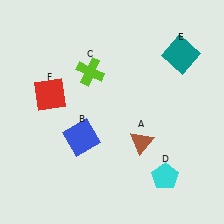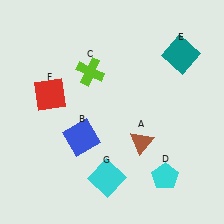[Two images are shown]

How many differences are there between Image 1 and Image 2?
There is 1 difference between the two images.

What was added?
A cyan square (G) was added in Image 2.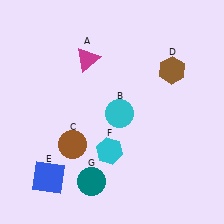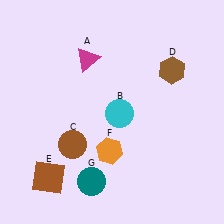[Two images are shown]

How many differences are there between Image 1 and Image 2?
There are 2 differences between the two images.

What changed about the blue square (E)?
In Image 1, E is blue. In Image 2, it changed to brown.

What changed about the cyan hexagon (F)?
In Image 1, F is cyan. In Image 2, it changed to orange.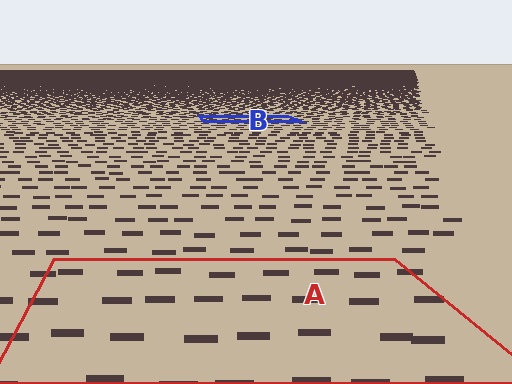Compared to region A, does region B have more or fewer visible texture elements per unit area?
Region B has more texture elements per unit area — they are packed more densely because it is farther away.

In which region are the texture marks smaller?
The texture marks are smaller in region B, because it is farther away.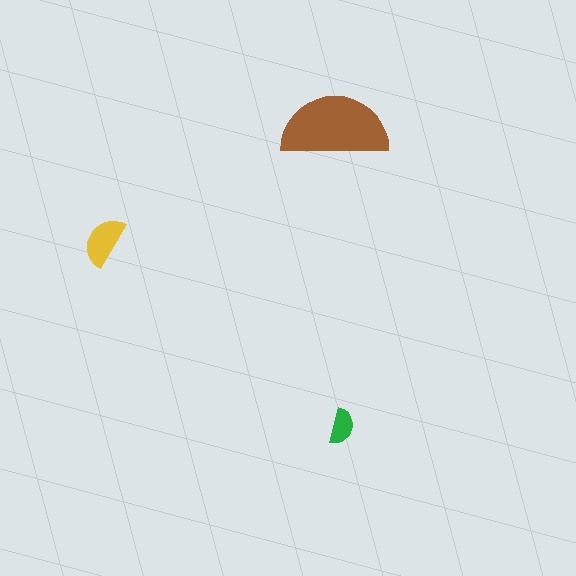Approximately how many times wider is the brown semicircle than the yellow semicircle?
About 2 times wider.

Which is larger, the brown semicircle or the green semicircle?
The brown one.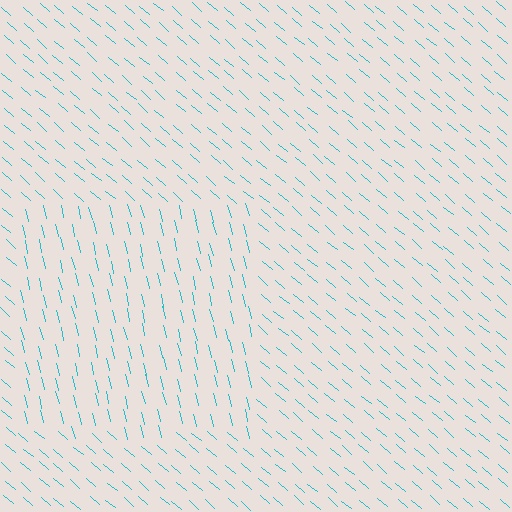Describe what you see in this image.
The image is filled with small cyan line segments. A rectangle region in the image has lines oriented differently from the surrounding lines, creating a visible texture boundary.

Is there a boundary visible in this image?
Yes, there is a texture boundary formed by a change in line orientation.